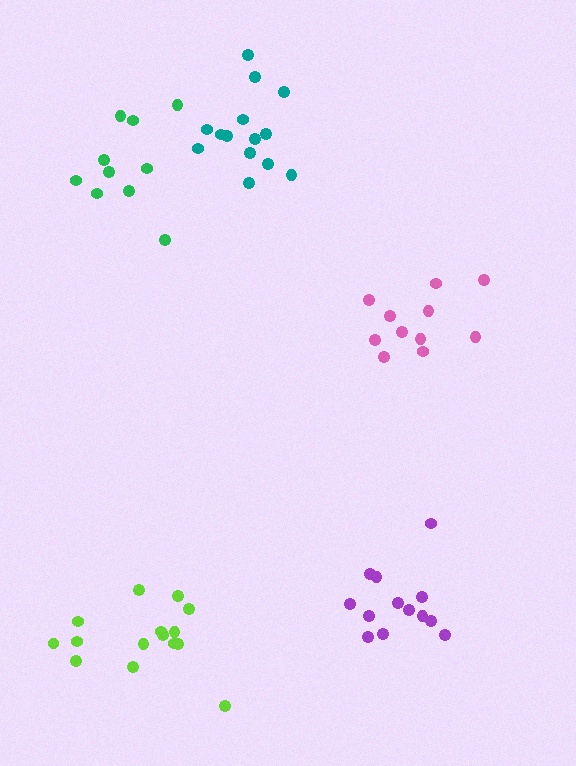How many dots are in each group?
Group 1: 10 dots, Group 2: 11 dots, Group 3: 13 dots, Group 4: 14 dots, Group 5: 15 dots (63 total).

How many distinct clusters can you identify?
There are 5 distinct clusters.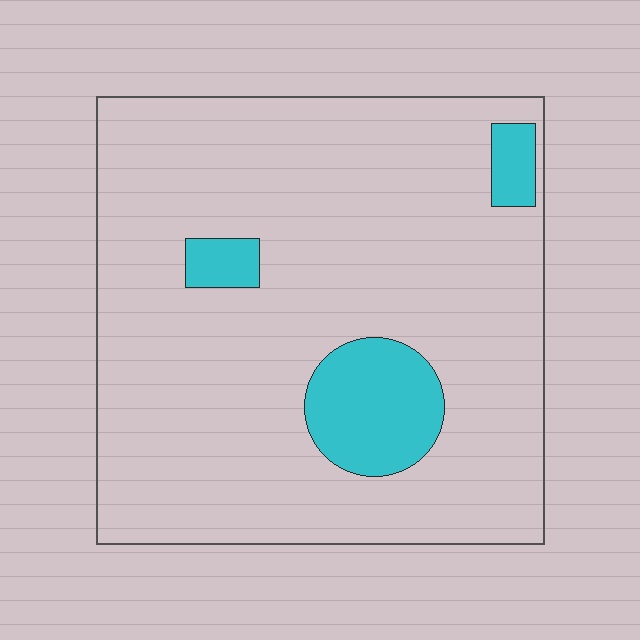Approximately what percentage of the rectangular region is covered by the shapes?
Approximately 10%.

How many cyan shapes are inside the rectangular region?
3.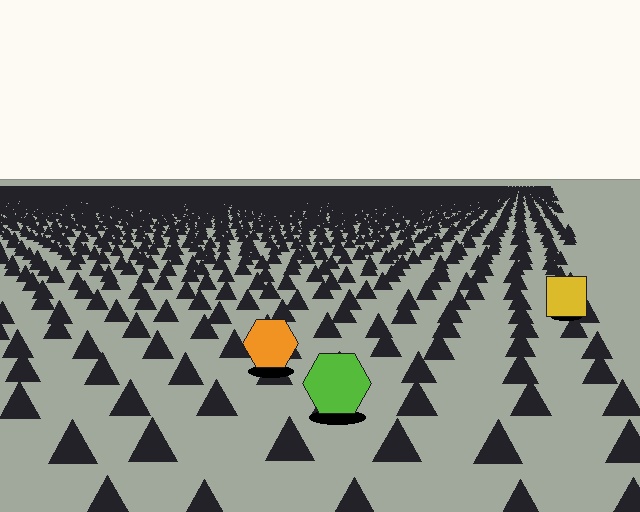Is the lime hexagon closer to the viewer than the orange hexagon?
Yes. The lime hexagon is closer — you can tell from the texture gradient: the ground texture is coarser near it.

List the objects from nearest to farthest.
From nearest to farthest: the lime hexagon, the orange hexagon, the yellow square.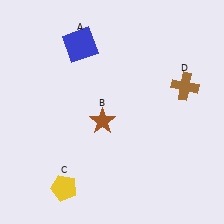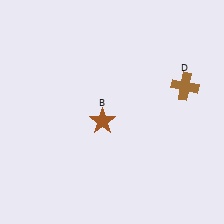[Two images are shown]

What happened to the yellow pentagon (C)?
The yellow pentagon (C) was removed in Image 2. It was in the bottom-left area of Image 1.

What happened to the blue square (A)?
The blue square (A) was removed in Image 2. It was in the top-left area of Image 1.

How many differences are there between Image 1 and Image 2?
There are 2 differences between the two images.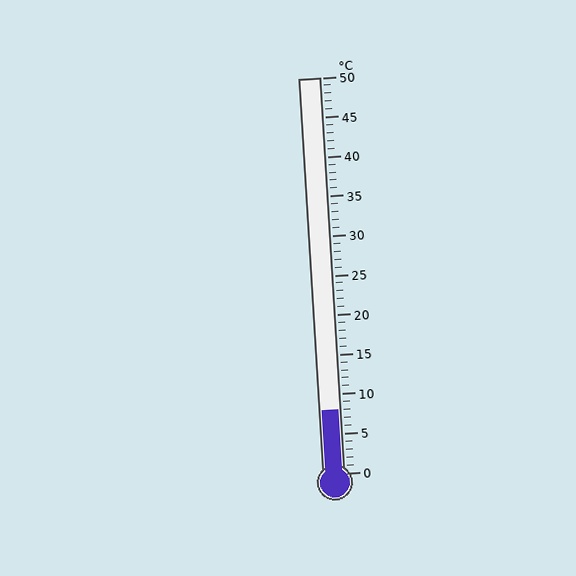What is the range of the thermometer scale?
The thermometer scale ranges from 0°C to 50°C.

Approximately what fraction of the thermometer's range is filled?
The thermometer is filled to approximately 15% of its range.